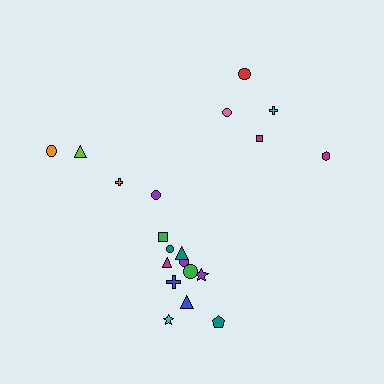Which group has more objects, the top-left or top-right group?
The top-right group.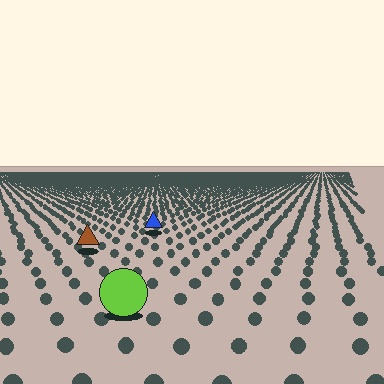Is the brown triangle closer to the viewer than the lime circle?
No. The lime circle is closer — you can tell from the texture gradient: the ground texture is coarser near it.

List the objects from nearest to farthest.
From nearest to farthest: the lime circle, the brown triangle, the blue triangle.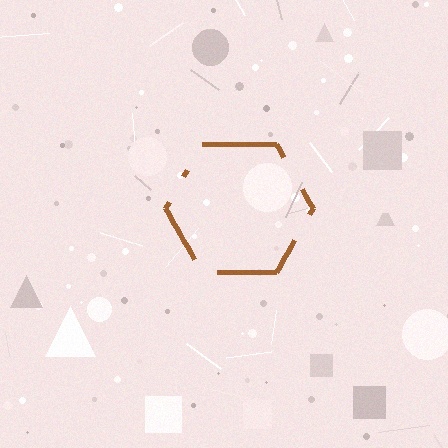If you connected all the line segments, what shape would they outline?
They would outline a hexagon.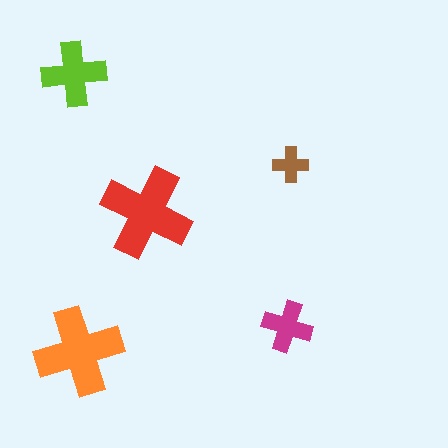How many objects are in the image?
There are 5 objects in the image.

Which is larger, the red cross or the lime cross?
The red one.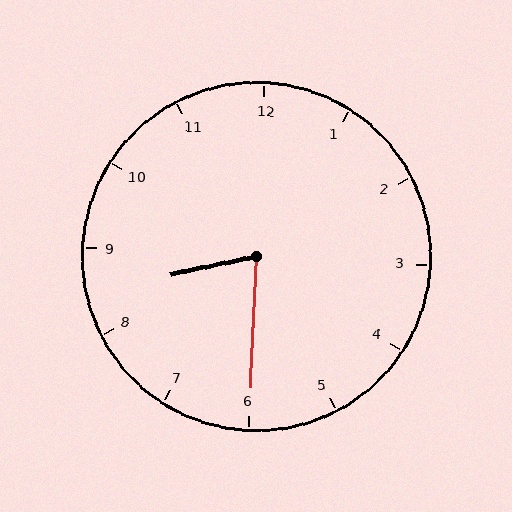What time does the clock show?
8:30.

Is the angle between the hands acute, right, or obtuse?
It is acute.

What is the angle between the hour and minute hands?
Approximately 75 degrees.